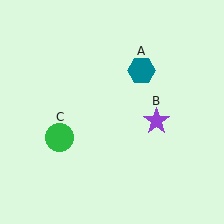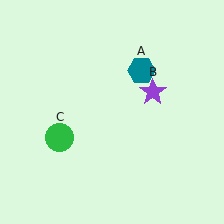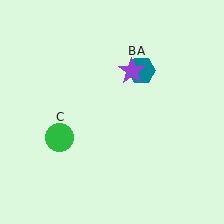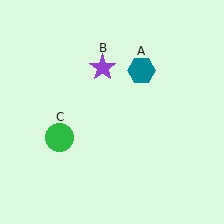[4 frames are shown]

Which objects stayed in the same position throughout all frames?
Teal hexagon (object A) and green circle (object C) remained stationary.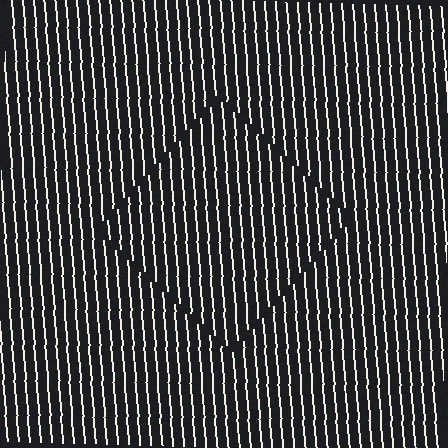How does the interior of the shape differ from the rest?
The interior of the shape contains the same grating, shifted by half a period — the contour is defined by the phase discontinuity where line-ends from the inner and outer gratings abut.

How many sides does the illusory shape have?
4 sides — the line-ends trace a square.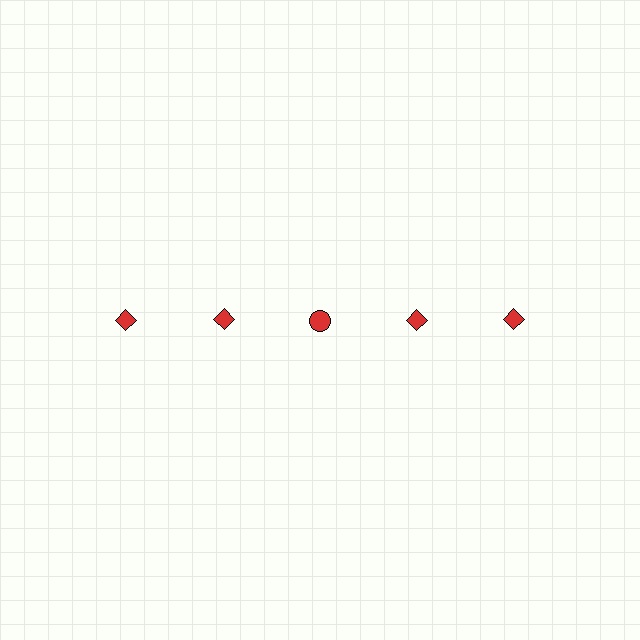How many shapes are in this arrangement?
There are 5 shapes arranged in a grid pattern.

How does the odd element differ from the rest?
It has a different shape: circle instead of diamond.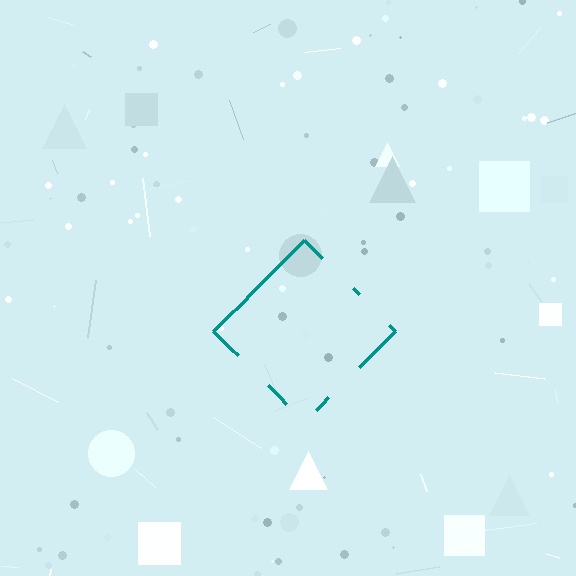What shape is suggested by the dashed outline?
The dashed outline suggests a diamond.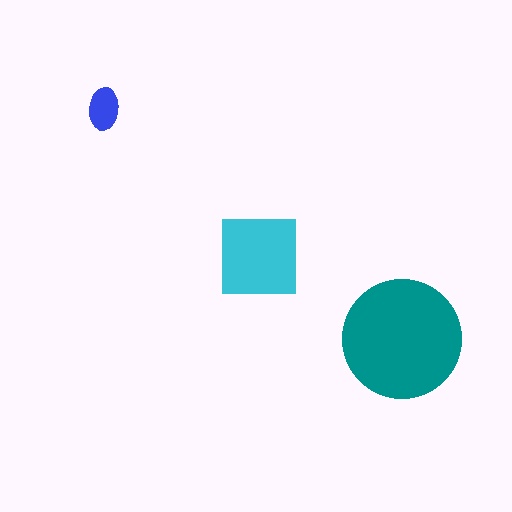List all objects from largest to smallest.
The teal circle, the cyan square, the blue ellipse.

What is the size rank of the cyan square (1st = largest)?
2nd.